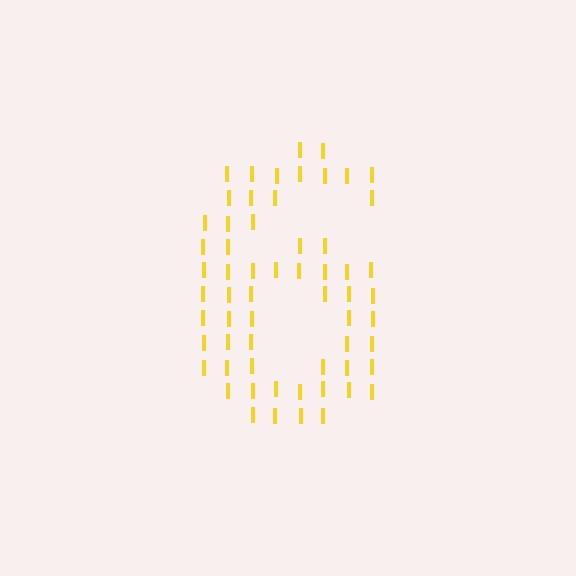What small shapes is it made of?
It is made of small letter I's.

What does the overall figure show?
The overall figure shows the digit 6.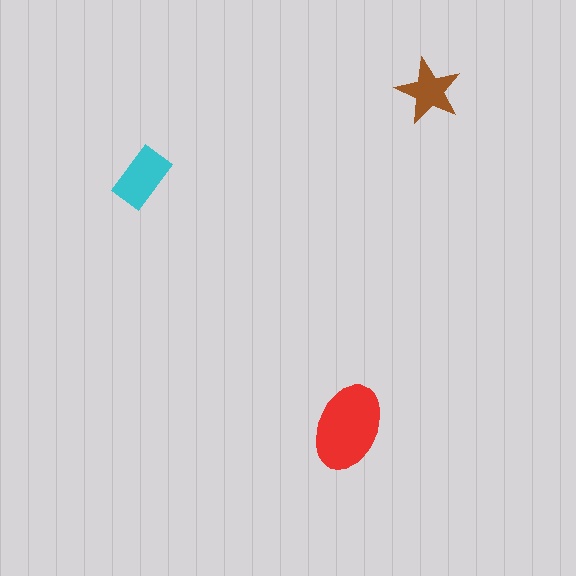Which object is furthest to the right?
The brown star is rightmost.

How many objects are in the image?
There are 3 objects in the image.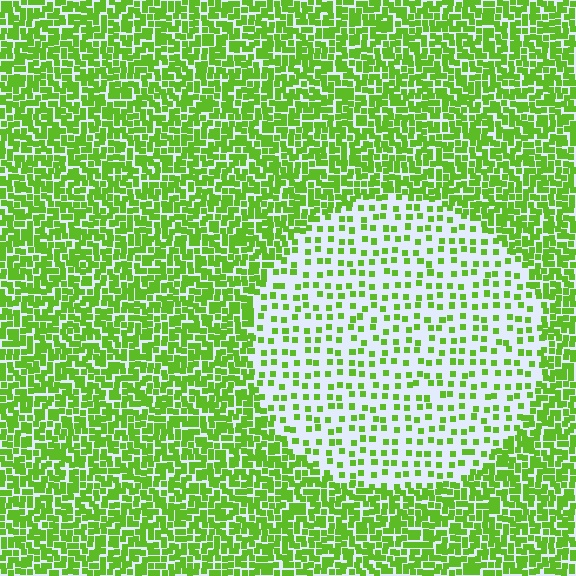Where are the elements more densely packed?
The elements are more densely packed outside the circle boundary.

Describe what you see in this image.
The image contains small lime elements arranged at two different densities. A circle-shaped region is visible where the elements are less densely packed than the surrounding area.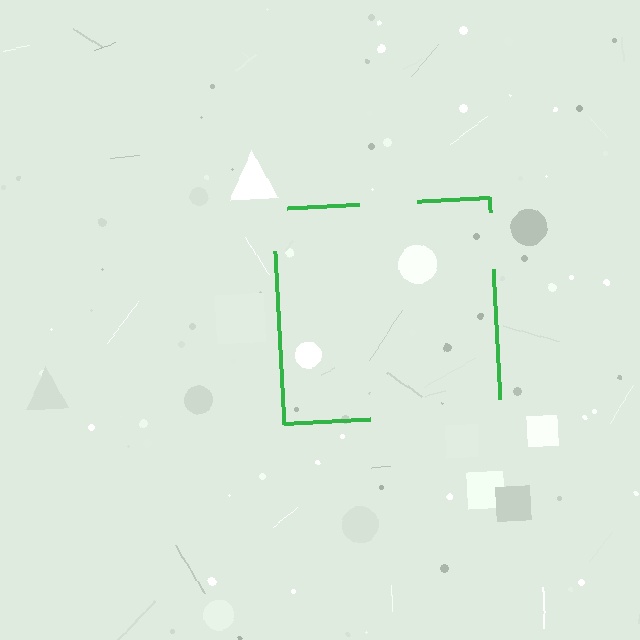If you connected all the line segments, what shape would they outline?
They would outline a square.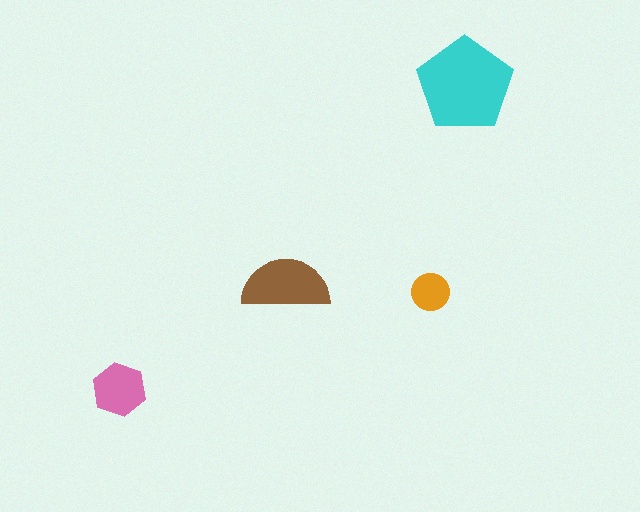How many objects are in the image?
There are 4 objects in the image.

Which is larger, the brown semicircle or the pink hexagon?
The brown semicircle.